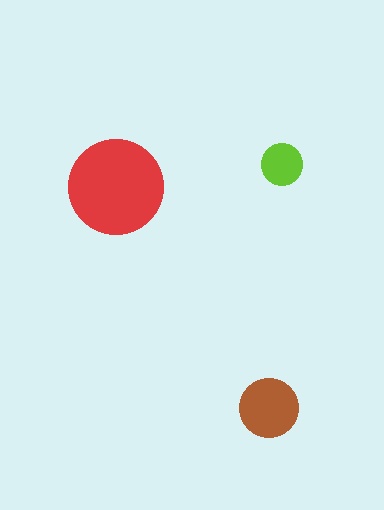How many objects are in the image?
There are 3 objects in the image.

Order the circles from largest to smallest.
the red one, the brown one, the lime one.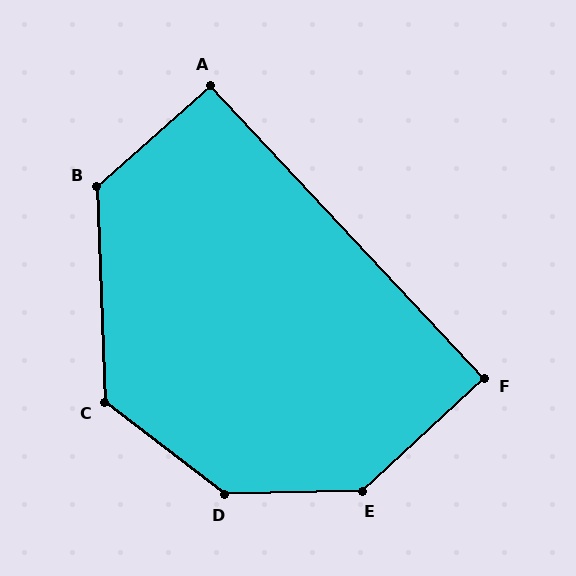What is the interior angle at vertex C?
Approximately 130 degrees (obtuse).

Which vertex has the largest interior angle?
D, at approximately 141 degrees.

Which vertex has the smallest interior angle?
F, at approximately 90 degrees.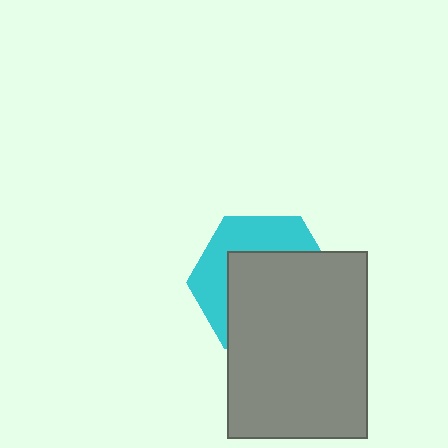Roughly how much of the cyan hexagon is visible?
A small part of it is visible (roughly 39%).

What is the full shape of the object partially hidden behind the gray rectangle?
The partially hidden object is a cyan hexagon.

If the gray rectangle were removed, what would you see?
You would see the complete cyan hexagon.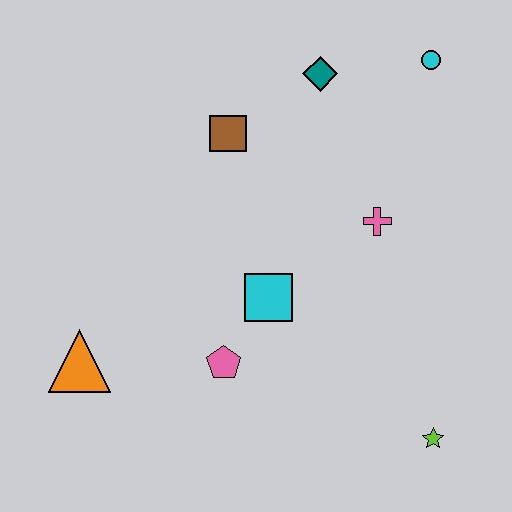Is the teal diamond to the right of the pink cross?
No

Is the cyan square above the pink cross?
No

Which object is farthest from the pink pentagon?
The cyan circle is farthest from the pink pentagon.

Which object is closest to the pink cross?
The cyan square is closest to the pink cross.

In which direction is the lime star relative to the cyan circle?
The lime star is below the cyan circle.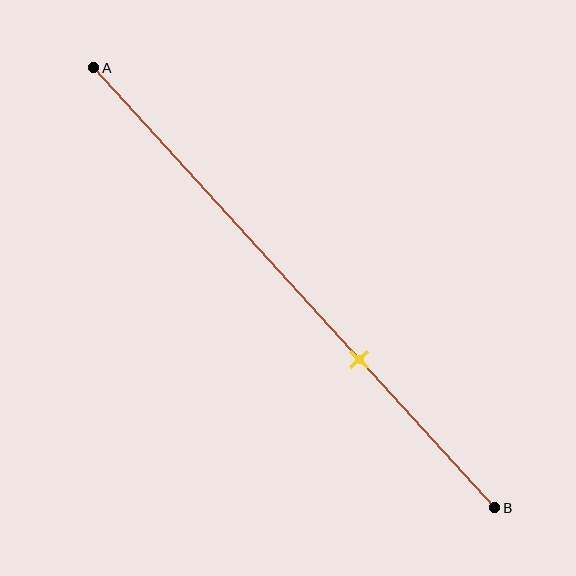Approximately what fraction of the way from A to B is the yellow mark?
The yellow mark is approximately 65% of the way from A to B.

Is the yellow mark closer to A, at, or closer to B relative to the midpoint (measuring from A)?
The yellow mark is closer to point B than the midpoint of segment AB.